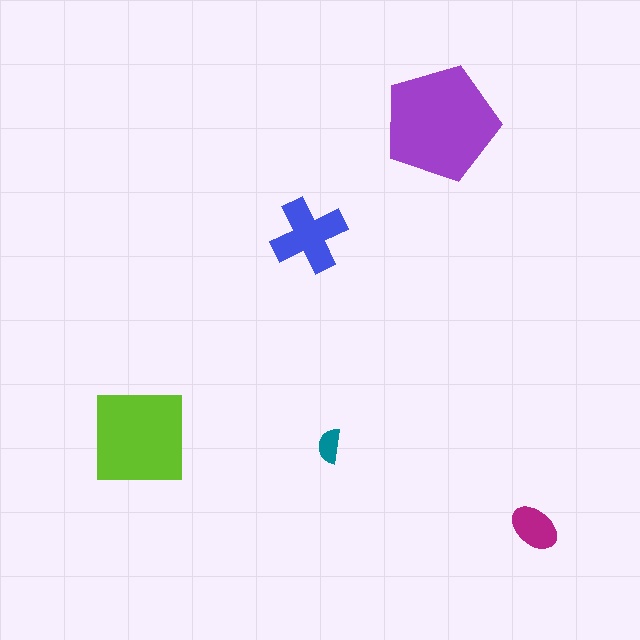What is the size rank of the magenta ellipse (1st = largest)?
4th.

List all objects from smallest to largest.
The teal semicircle, the magenta ellipse, the blue cross, the lime square, the purple pentagon.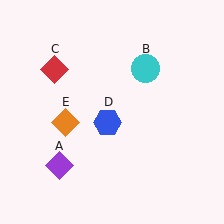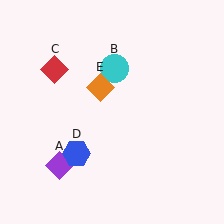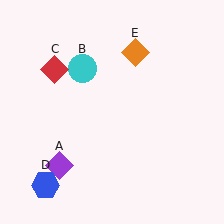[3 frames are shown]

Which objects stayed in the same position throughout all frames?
Purple diamond (object A) and red diamond (object C) remained stationary.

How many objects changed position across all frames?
3 objects changed position: cyan circle (object B), blue hexagon (object D), orange diamond (object E).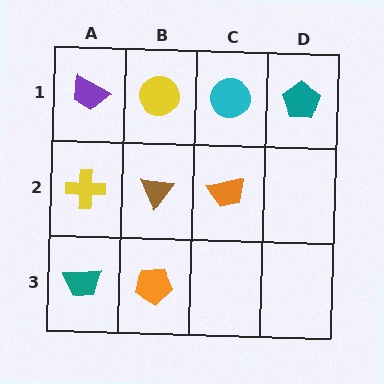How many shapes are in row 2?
3 shapes.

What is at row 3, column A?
A teal trapezoid.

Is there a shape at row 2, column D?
No, that cell is empty.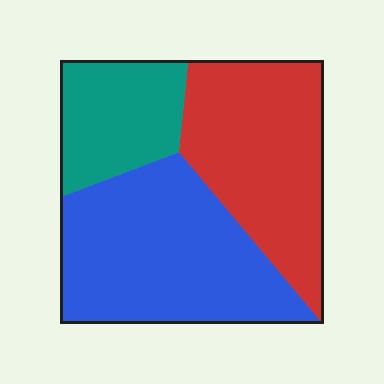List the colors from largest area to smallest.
From largest to smallest: blue, red, teal.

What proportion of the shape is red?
Red covers roughly 35% of the shape.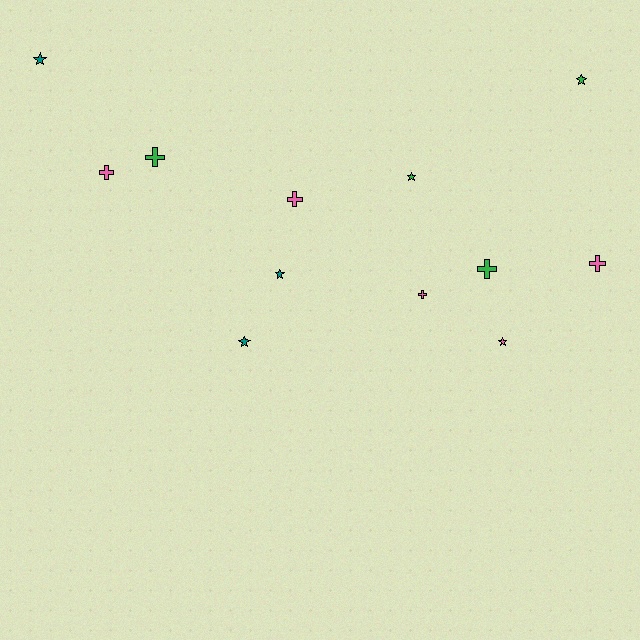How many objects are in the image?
There are 12 objects.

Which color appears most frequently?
Pink, with 5 objects.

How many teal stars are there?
There are 3 teal stars.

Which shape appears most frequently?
Cross, with 6 objects.